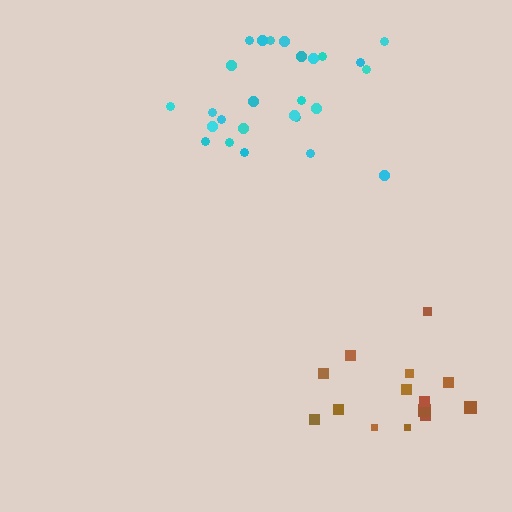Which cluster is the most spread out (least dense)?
Cyan.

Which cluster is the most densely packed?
Brown.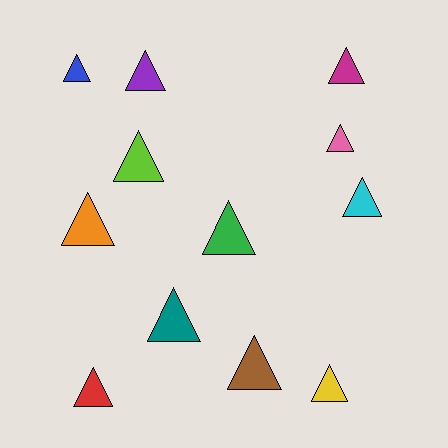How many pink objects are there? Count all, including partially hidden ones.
There is 1 pink object.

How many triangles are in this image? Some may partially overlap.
There are 12 triangles.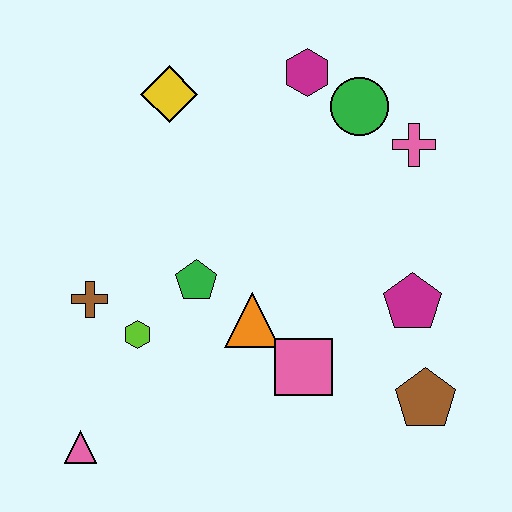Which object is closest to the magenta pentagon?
The brown pentagon is closest to the magenta pentagon.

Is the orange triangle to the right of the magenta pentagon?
No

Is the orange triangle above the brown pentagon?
Yes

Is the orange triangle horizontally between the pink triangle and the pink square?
Yes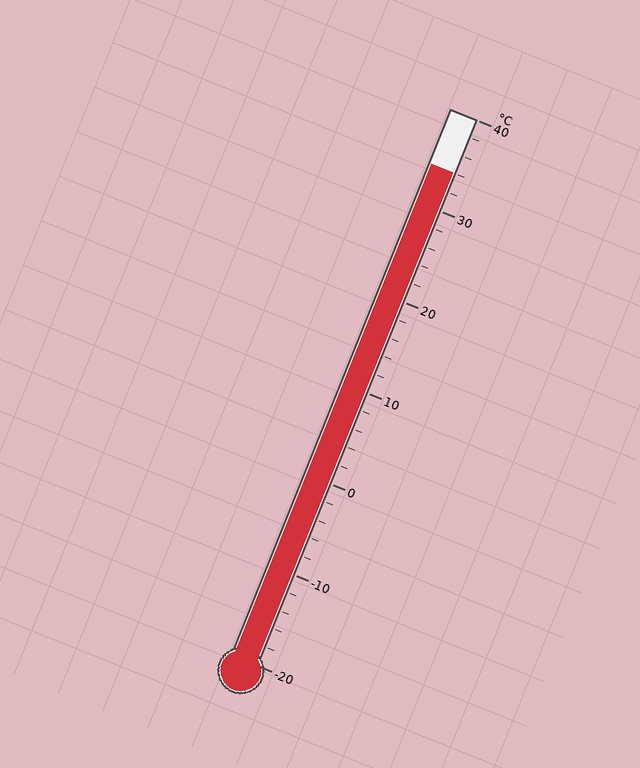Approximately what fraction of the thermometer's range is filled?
The thermometer is filled to approximately 90% of its range.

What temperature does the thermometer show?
The thermometer shows approximately 34°C.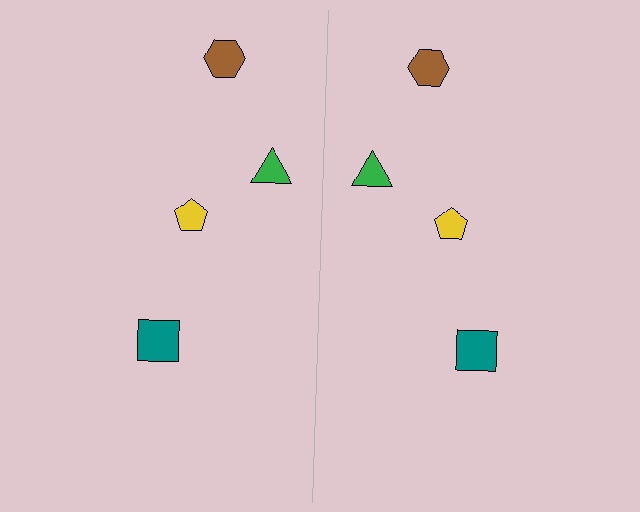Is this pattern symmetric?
Yes, this pattern has bilateral (reflection) symmetry.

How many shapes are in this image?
There are 8 shapes in this image.